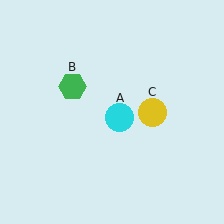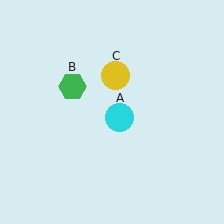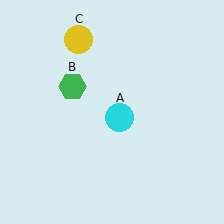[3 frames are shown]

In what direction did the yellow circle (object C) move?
The yellow circle (object C) moved up and to the left.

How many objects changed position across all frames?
1 object changed position: yellow circle (object C).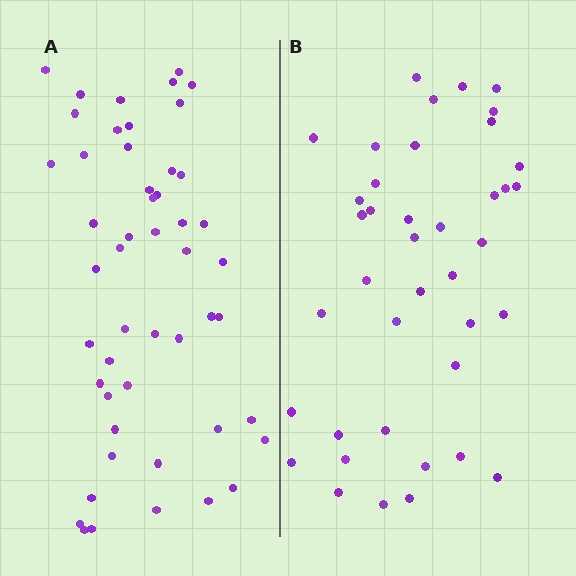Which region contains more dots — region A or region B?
Region A (the left region) has more dots.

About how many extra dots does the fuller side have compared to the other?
Region A has roughly 10 or so more dots than region B.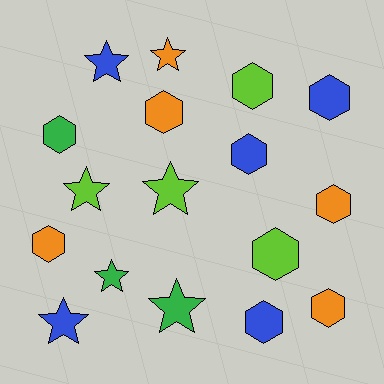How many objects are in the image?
There are 17 objects.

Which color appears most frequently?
Blue, with 5 objects.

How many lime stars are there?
There are 2 lime stars.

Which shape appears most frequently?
Hexagon, with 10 objects.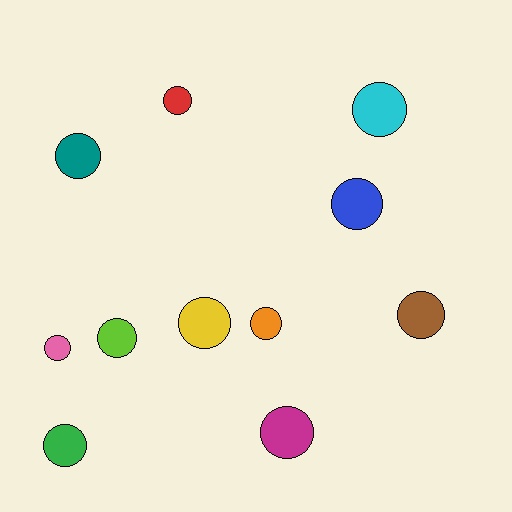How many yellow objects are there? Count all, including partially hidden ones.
There is 1 yellow object.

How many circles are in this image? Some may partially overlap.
There are 11 circles.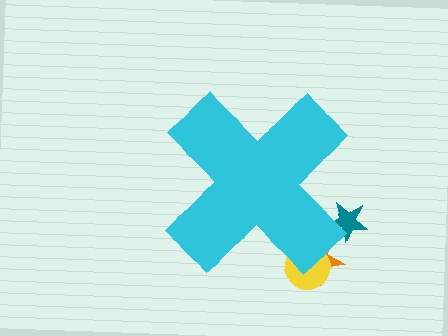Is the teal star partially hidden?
Yes, the teal star is partially hidden behind the cyan cross.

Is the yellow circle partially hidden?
Yes, the yellow circle is partially hidden behind the cyan cross.